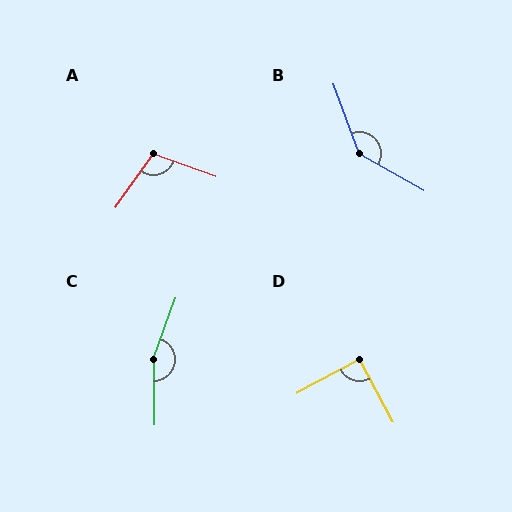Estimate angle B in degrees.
Approximately 140 degrees.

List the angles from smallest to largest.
D (90°), A (106°), B (140°), C (160°).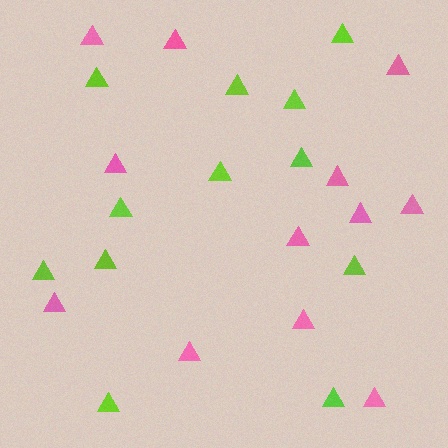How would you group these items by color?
There are 2 groups: one group of lime triangles (12) and one group of pink triangles (12).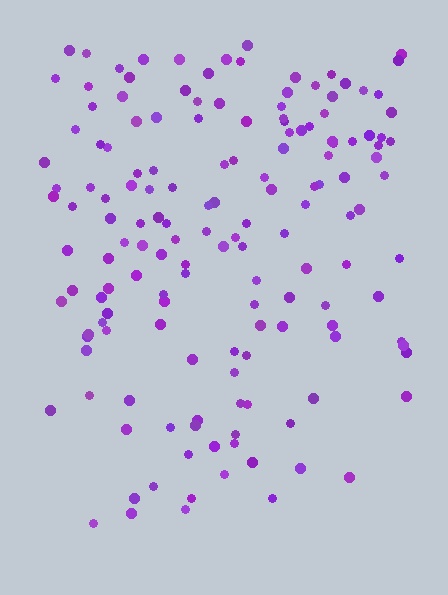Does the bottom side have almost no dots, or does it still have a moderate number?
Still a moderate number, just noticeably fewer than the top.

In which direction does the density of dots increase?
From bottom to top, with the top side densest.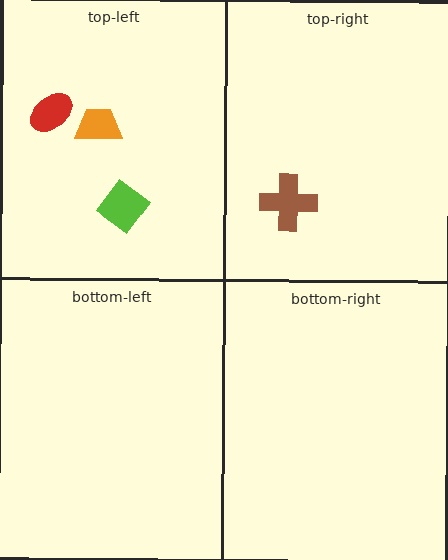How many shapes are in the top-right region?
1.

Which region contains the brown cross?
The top-right region.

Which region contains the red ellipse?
The top-left region.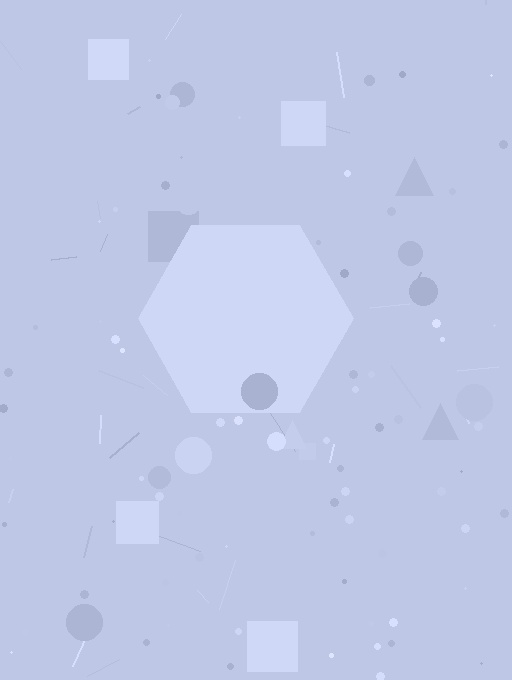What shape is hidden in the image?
A hexagon is hidden in the image.